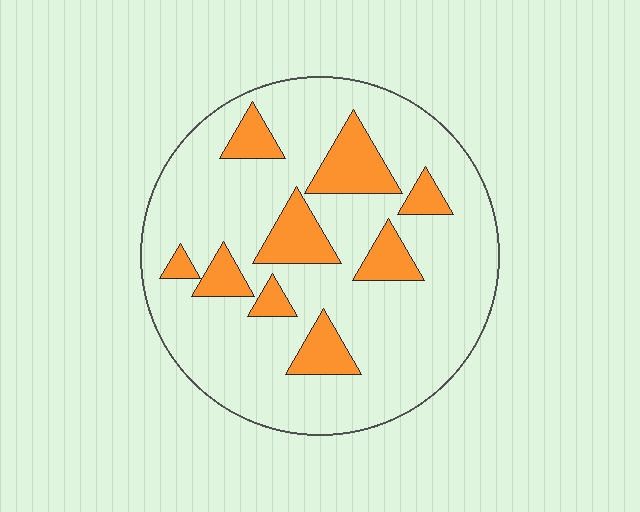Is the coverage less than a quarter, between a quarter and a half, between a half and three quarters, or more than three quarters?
Less than a quarter.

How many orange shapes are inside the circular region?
9.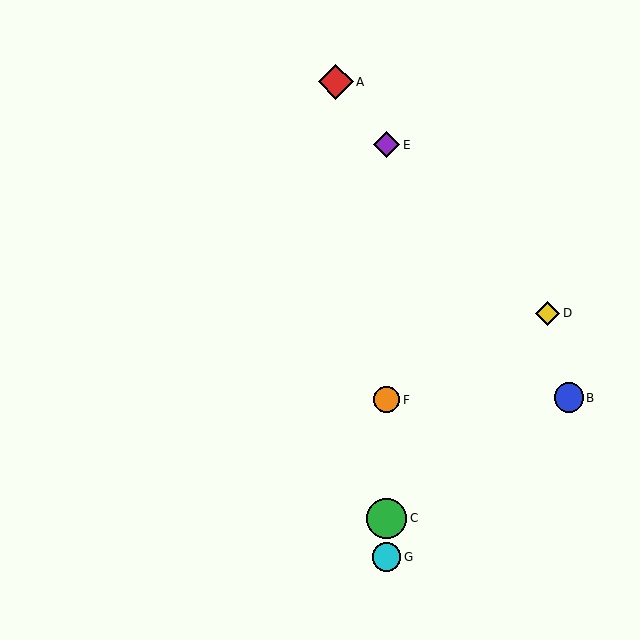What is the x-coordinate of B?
Object B is at x≈569.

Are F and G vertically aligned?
Yes, both are at x≈387.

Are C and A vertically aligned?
No, C is at x≈387 and A is at x≈336.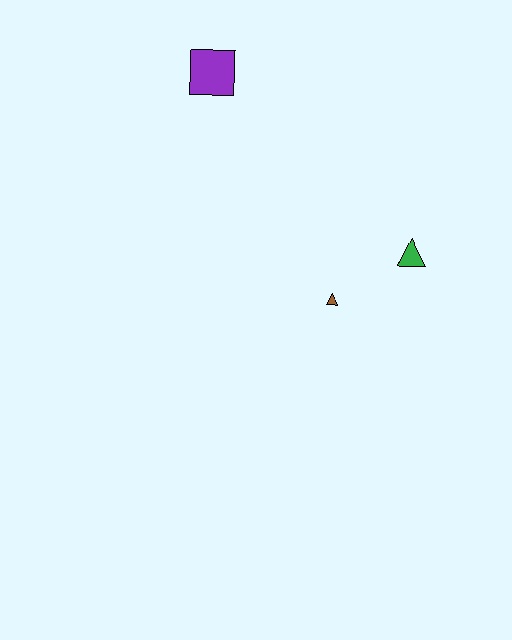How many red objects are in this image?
There are no red objects.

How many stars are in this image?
There are no stars.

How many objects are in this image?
There are 3 objects.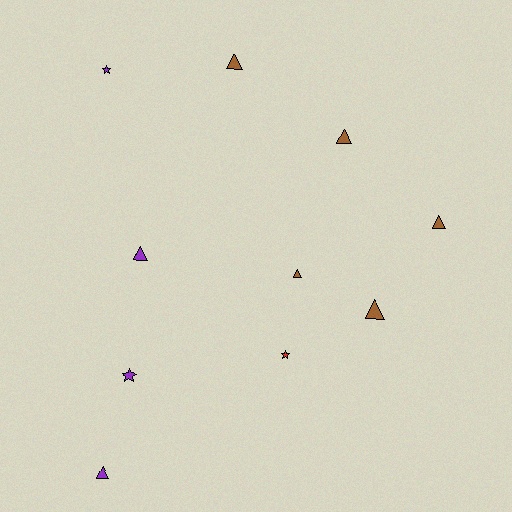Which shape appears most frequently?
Triangle, with 7 objects.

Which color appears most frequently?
Brown, with 5 objects.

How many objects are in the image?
There are 10 objects.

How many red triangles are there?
There are no red triangles.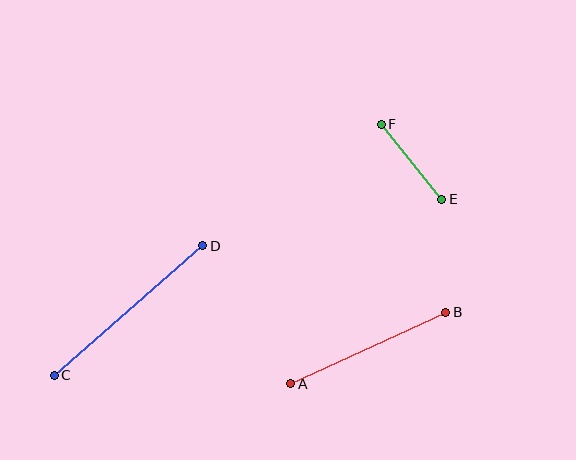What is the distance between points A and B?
The distance is approximately 171 pixels.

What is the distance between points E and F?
The distance is approximately 96 pixels.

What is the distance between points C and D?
The distance is approximately 197 pixels.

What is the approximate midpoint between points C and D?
The midpoint is at approximately (129, 310) pixels.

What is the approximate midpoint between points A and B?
The midpoint is at approximately (368, 348) pixels.